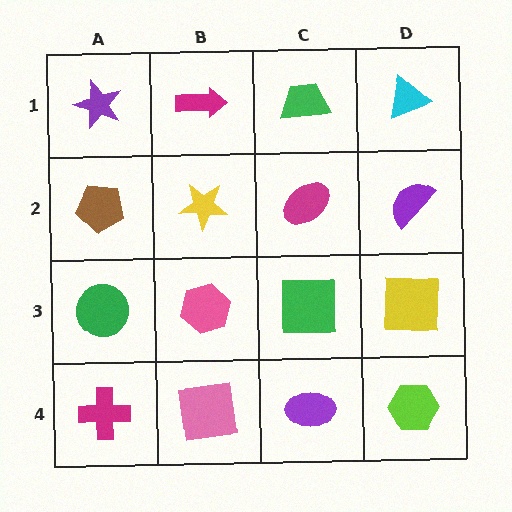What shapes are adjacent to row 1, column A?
A brown pentagon (row 2, column A), a magenta arrow (row 1, column B).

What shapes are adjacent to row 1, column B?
A yellow star (row 2, column B), a purple star (row 1, column A), a green trapezoid (row 1, column C).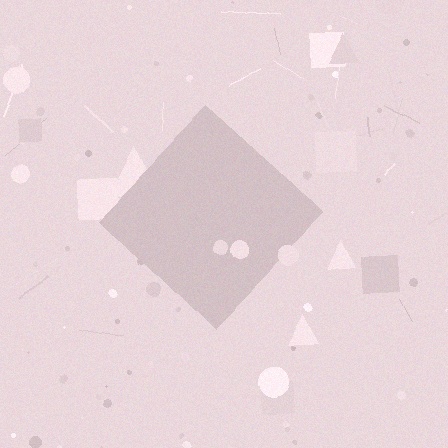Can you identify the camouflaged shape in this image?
The camouflaged shape is a diamond.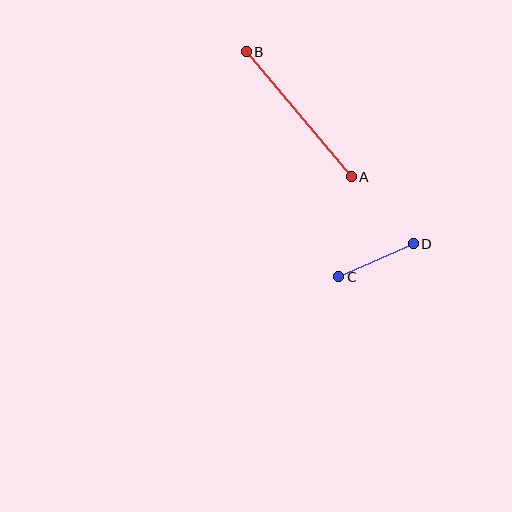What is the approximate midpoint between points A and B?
The midpoint is at approximately (299, 114) pixels.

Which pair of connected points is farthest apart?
Points A and B are farthest apart.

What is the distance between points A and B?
The distance is approximately 163 pixels.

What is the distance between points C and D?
The distance is approximately 81 pixels.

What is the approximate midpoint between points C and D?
The midpoint is at approximately (376, 260) pixels.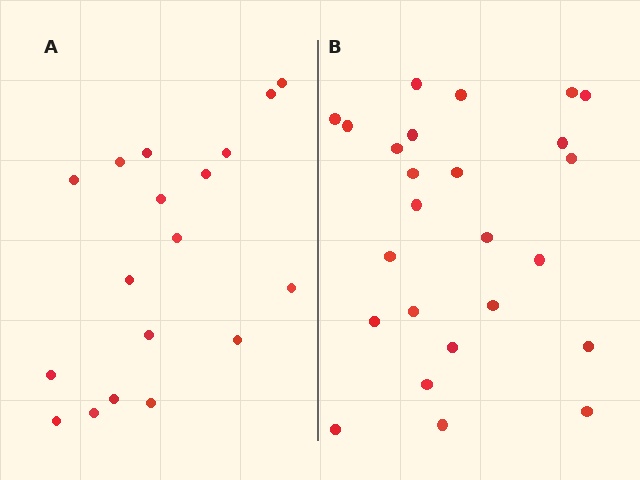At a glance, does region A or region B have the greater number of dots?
Region B (the right region) has more dots.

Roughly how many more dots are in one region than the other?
Region B has roughly 8 or so more dots than region A.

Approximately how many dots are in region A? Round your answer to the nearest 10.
About 20 dots. (The exact count is 18, which rounds to 20.)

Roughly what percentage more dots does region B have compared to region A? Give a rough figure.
About 40% more.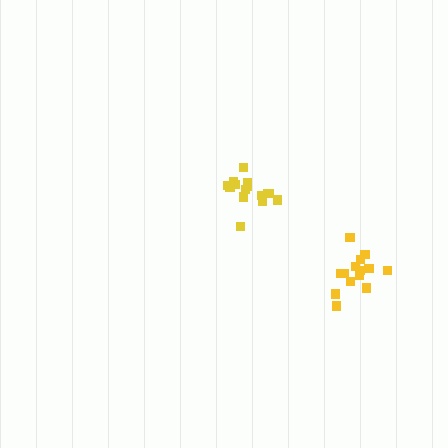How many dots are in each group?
Group 1: 14 dots, Group 2: 16 dots (30 total).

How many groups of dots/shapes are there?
There are 2 groups.